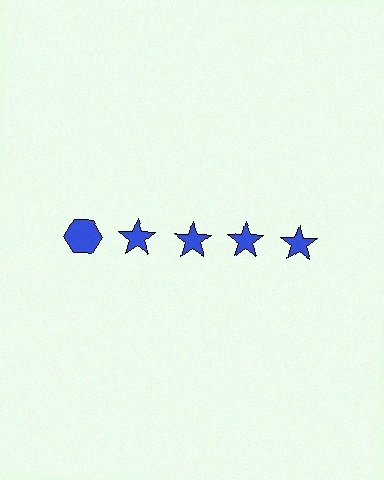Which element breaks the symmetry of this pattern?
The blue hexagon in the top row, leftmost column breaks the symmetry. All other shapes are blue stars.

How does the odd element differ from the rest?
It has a different shape: hexagon instead of star.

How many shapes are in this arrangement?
There are 5 shapes arranged in a grid pattern.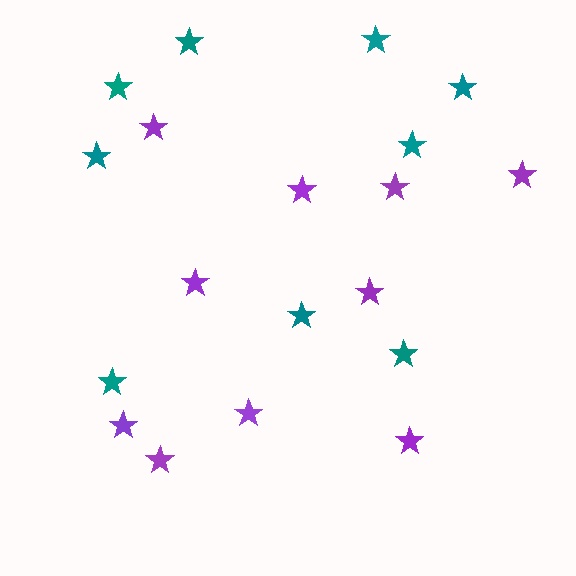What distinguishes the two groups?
There are 2 groups: one group of purple stars (10) and one group of teal stars (9).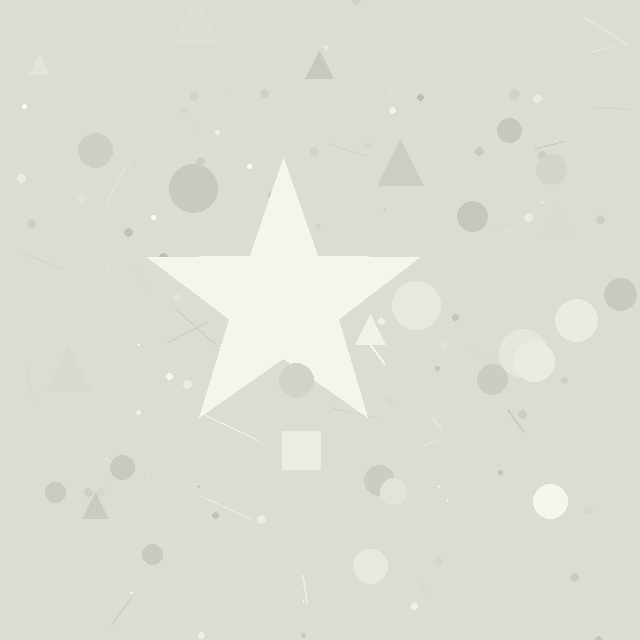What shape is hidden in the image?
A star is hidden in the image.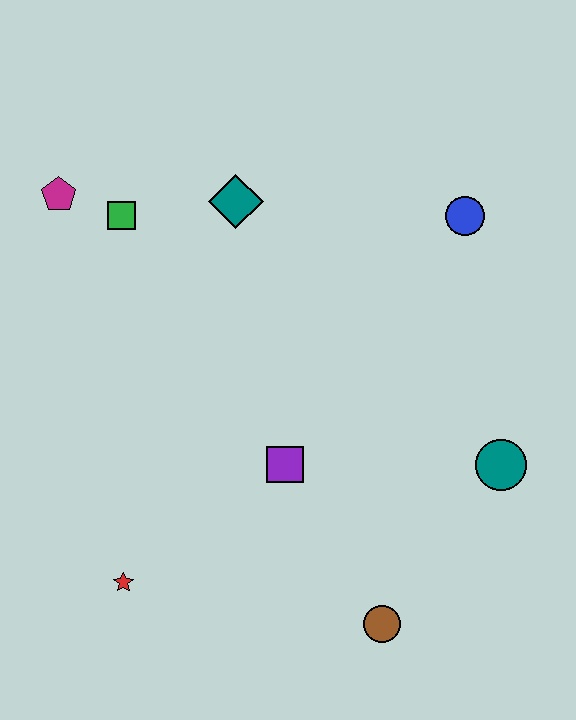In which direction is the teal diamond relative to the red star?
The teal diamond is above the red star.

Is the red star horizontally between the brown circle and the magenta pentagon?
Yes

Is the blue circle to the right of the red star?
Yes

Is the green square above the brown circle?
Yes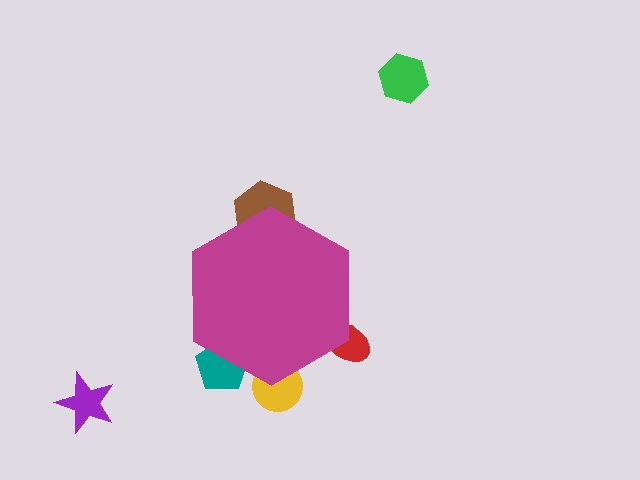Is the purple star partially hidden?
No, the purple star is fully visible.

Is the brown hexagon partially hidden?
Yes, the brown hexagon is partially hidden behind the magenta hexagon.